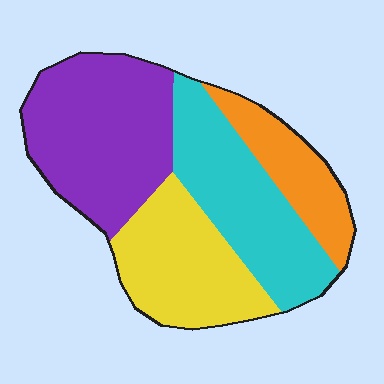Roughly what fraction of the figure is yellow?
Yellow takes up about one quarter (1/4) of the figure.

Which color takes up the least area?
Orange, at roughly 15%.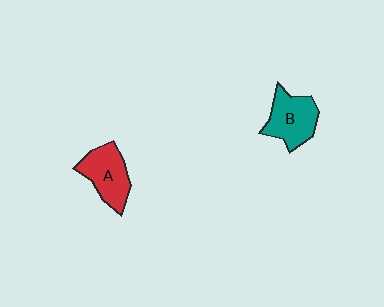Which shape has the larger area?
Shape B (teal).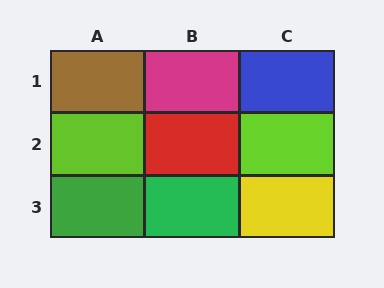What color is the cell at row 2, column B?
Red.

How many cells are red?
1 cell is red.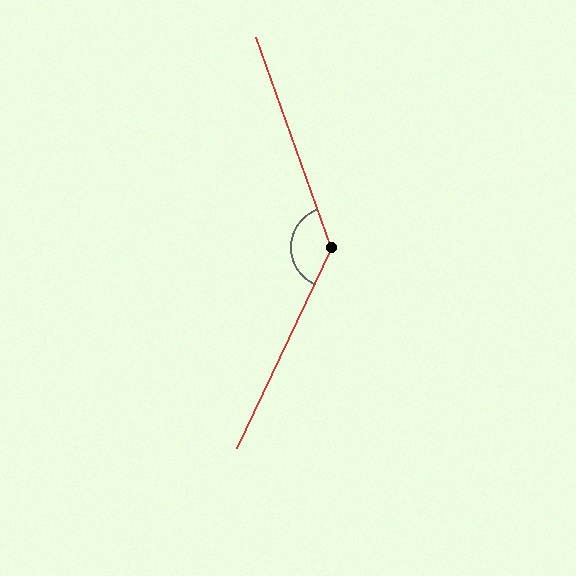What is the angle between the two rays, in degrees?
Approximately 135 degrees.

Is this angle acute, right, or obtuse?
It is obtuse.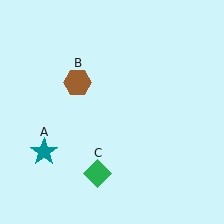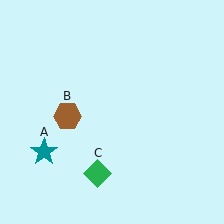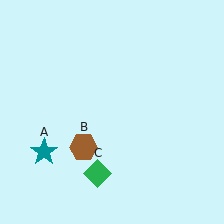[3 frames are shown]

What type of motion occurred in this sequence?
The brown hexagon (object B) rotated counterclockwise around the center of the scene.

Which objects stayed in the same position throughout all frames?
Teal star (object A) and green diamond (object C) remained stationary.